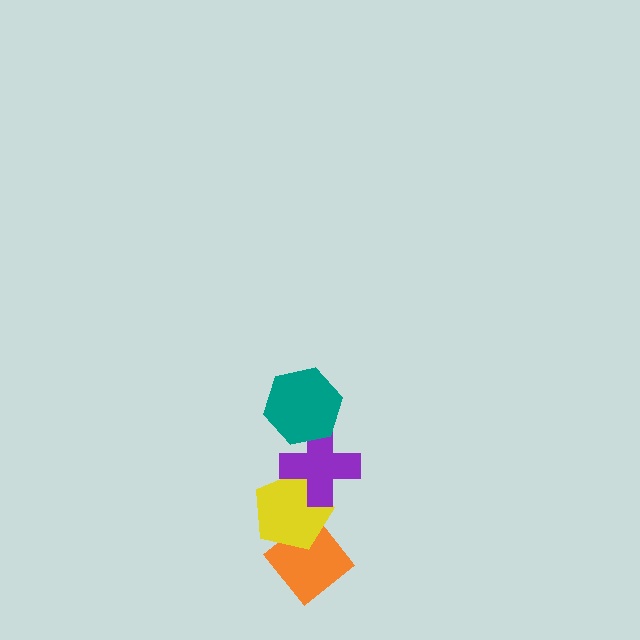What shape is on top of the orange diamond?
The yellow pentagon is on top of the orange diamond.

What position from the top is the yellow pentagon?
The yellow pentagon is 3rd from the top.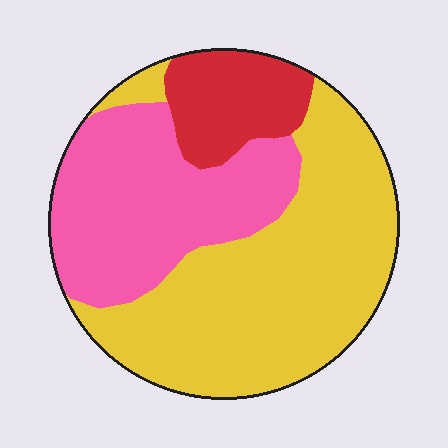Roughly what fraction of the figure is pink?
Pink takes up about one third (1/3) of the figure.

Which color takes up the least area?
Red, at roughly 15%.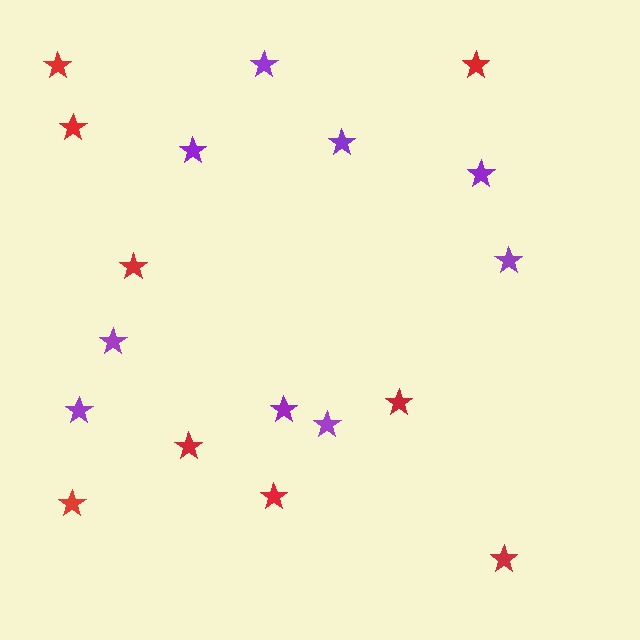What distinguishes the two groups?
There are 2 groups: one group of purple stars (9) and one group of red stars (9).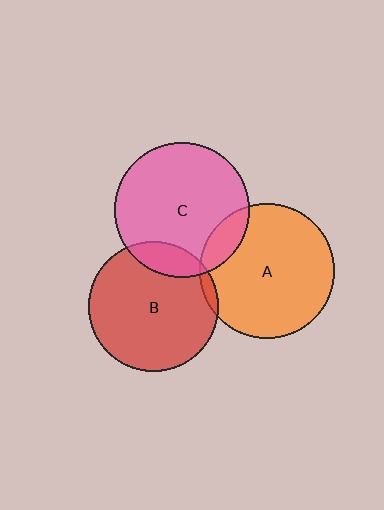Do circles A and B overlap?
Yes.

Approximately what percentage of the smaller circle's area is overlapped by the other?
Approximately 5%.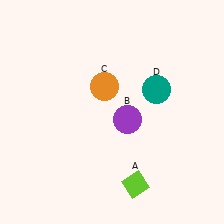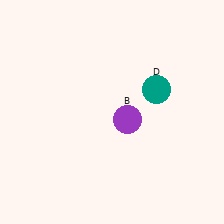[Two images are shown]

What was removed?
The lime diamond (A), the orange circle (C) were removed in Image 2.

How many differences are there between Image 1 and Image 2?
There are 2 differences between the two images.